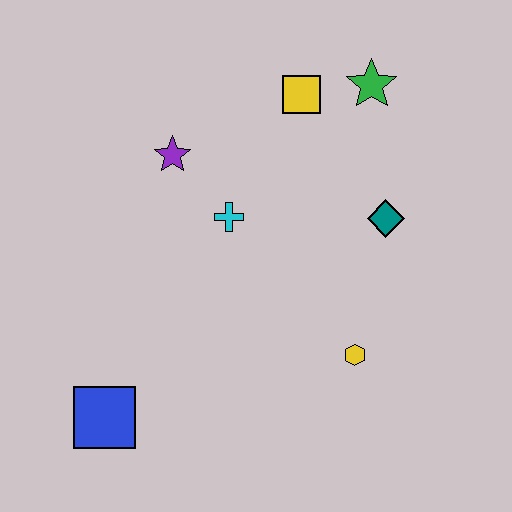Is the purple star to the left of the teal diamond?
Yes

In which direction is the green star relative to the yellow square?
The green star is to the right of the yellow square.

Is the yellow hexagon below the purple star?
Yes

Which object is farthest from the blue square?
The green star is farthest from the blue square.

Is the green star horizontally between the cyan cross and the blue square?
No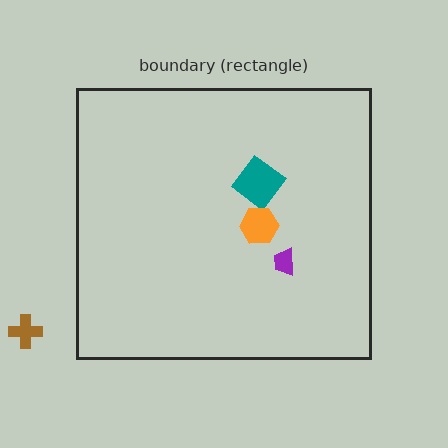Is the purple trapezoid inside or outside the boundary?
Inside.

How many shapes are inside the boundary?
3 inside, 1 outside.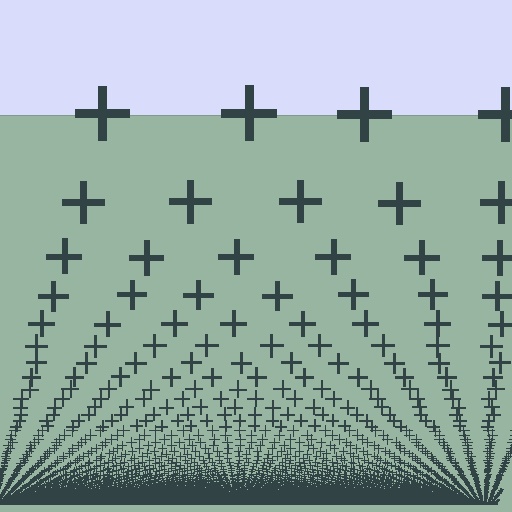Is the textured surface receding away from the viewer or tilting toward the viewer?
The surface appears to tilt toward the viewer. Texture elements get larger and sparser toward the top.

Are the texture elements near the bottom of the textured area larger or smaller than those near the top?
Smaller. The gradient is inverted — elements near the bottom are smaller and denser.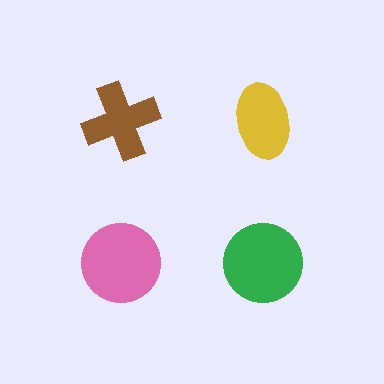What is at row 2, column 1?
A pink circle.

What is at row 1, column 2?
A yellow ellipse.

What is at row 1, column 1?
A brown cross.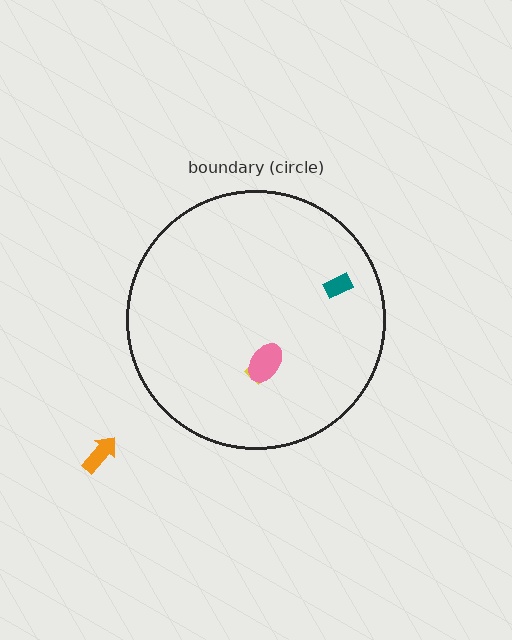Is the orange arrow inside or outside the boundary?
Outside.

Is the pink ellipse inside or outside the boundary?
Inside.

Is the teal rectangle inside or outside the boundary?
Inside.